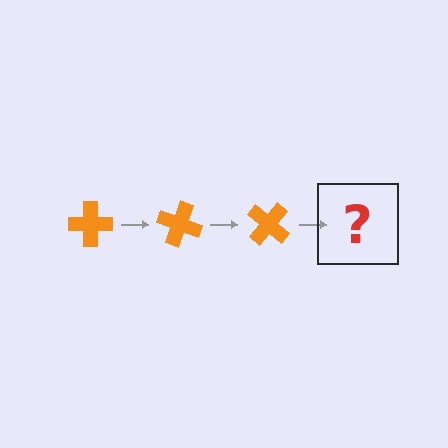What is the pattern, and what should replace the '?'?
The pattern is that the cross rotates 20 degrees each step. The '?' should be an orange cross rotated 60 degrees.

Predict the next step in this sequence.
The next step is an orange cross rotated 60 degrees.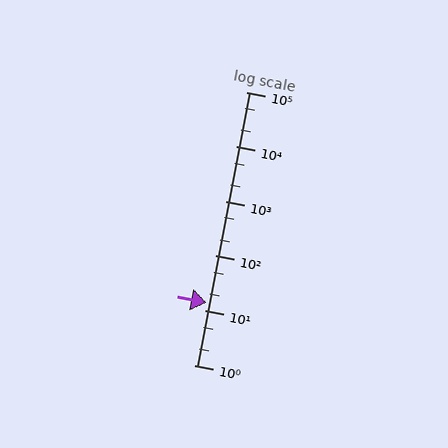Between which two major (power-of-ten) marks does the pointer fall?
The pointer is between 10 and 100.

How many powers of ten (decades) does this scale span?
The scale spans 5 decades, from 1 to 100000.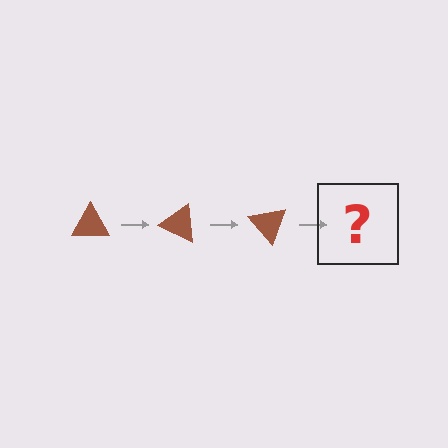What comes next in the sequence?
The next element should be a brown triangle rotated 75 degrees.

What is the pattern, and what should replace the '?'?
The pattern is that the triangle rotates 25 degrees each step. The '?' should be a brown triangle rotated 75 degrees.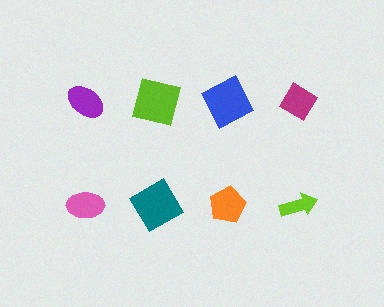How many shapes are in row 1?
4 shapes.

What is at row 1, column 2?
A lime square.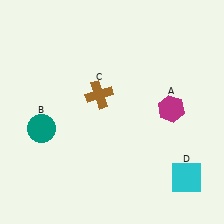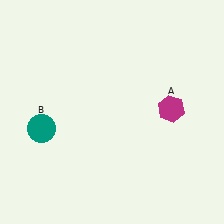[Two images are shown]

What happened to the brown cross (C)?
The brown cross (C) was removed in Image 2. It was in the top-left area of Image 1.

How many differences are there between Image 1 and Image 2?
There are 2 differences between the two images.